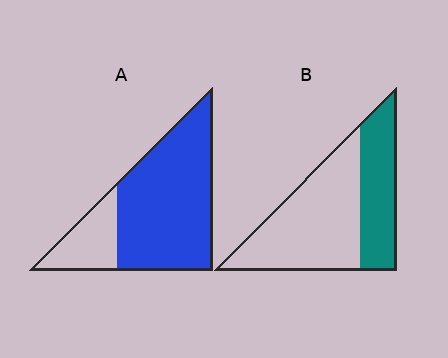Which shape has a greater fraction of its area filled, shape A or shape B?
Shape A.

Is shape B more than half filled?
No.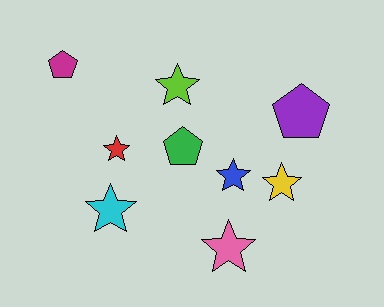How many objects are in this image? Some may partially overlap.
There are 9 objects.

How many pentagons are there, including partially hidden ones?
There are 3 pentagons.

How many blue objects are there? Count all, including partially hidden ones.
There is 1 blue object.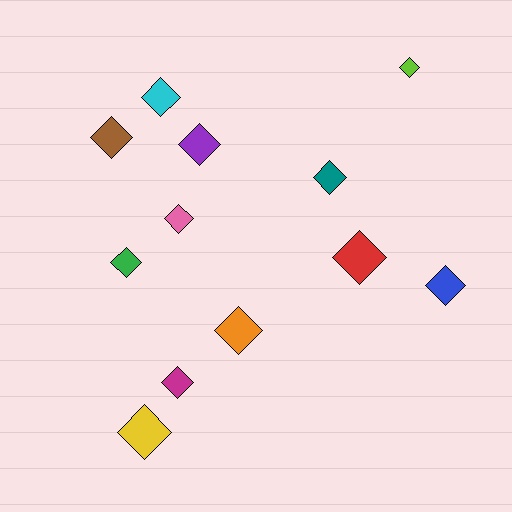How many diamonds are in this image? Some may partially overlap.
There are 12 diamonds.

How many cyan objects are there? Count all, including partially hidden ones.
There is 1 cyan object.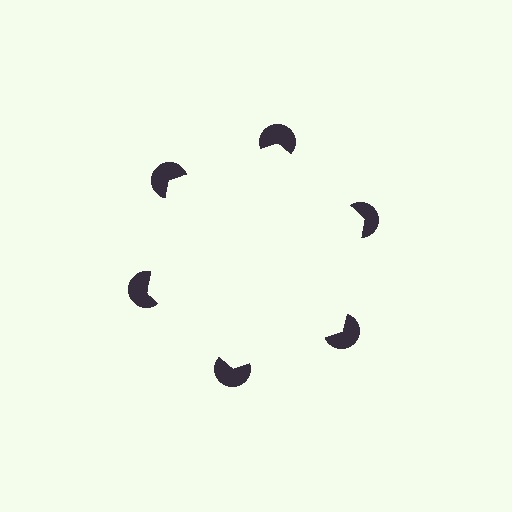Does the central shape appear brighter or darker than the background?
It typically appears slightly brighter than the background, even though no actual brightness change is drawn.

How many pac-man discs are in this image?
There are 6 — one at each vertex of the illusory hexagon.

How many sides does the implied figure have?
6 sides.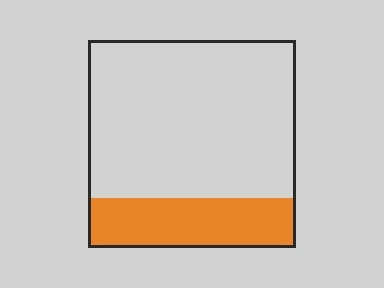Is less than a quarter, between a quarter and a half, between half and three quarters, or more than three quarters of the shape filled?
Less than a quarter.